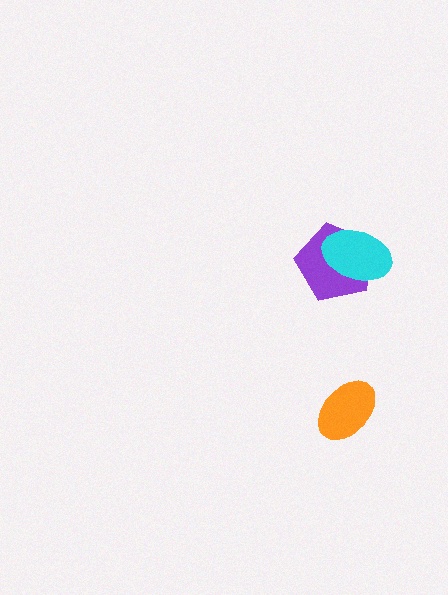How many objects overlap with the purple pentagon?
1 object overlaps with the purple pentagon.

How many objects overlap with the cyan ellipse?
1 object overlaps with the cyan ellipse.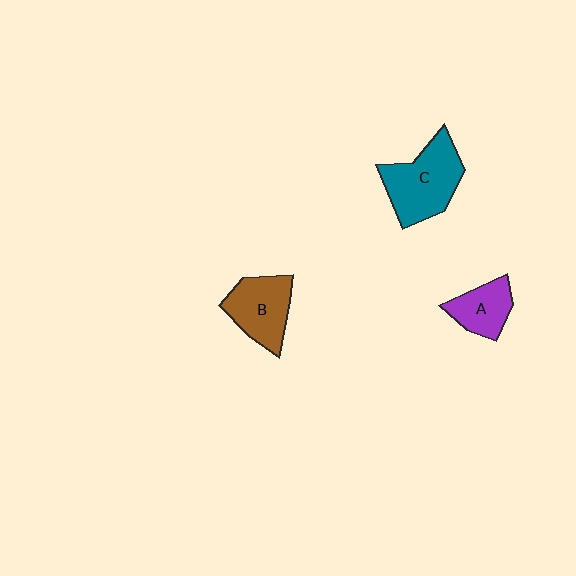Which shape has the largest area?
Shape C (teal).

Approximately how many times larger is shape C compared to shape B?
Approximately 1.3 times.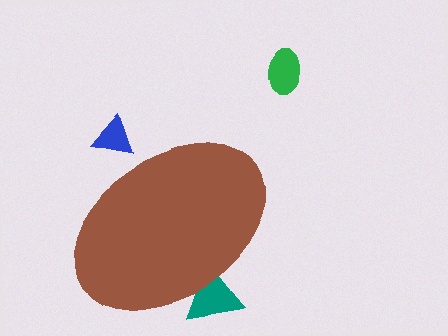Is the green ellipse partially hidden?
No, the green ellipse is fully visible.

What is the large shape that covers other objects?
A brown ellipse.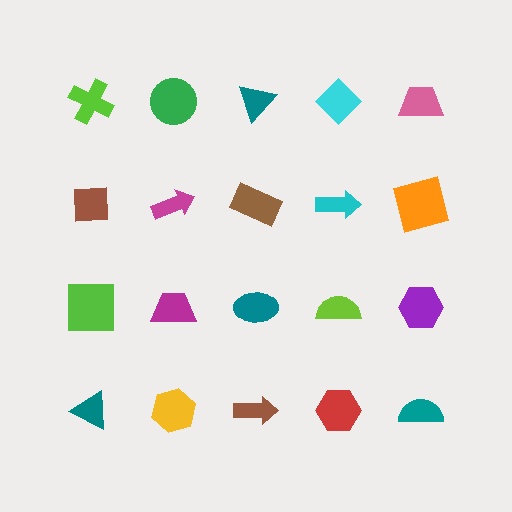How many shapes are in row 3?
5 shapes.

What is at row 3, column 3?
A teal ellipse.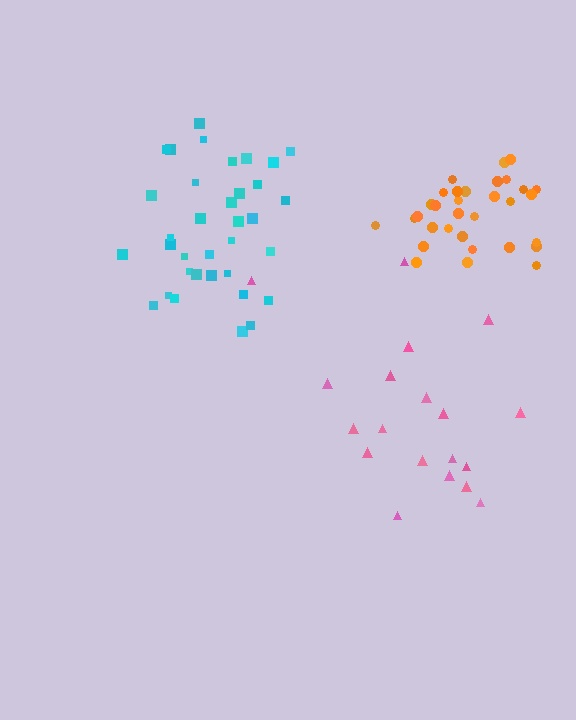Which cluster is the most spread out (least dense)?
Pink.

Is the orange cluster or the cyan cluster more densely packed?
Orange.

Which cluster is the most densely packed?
Orange.